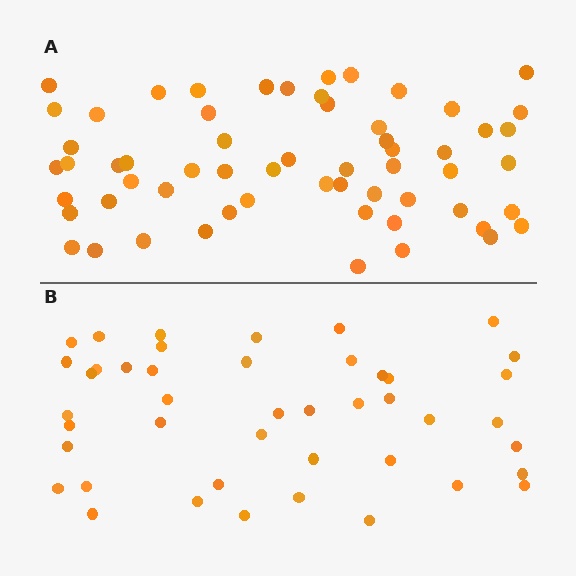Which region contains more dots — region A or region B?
Region A (the top region) has more dots.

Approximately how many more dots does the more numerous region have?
Region A has approximately 15 more dots than region B.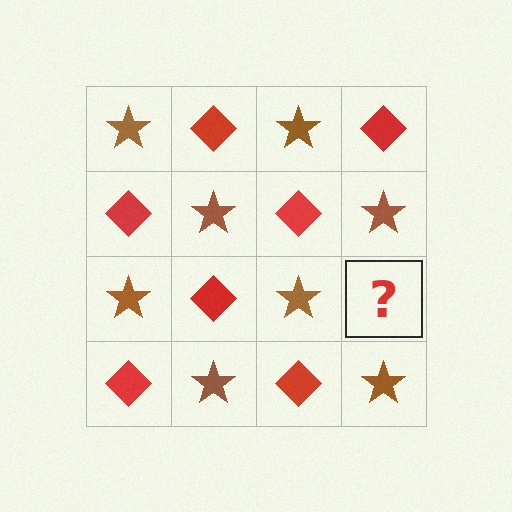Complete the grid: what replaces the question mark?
The question mark should be replaced with a red diamond.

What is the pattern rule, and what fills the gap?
The rule is that it alternates brown star and red diamond in a checkerboard pattern. The gap should be filled with a red diamond.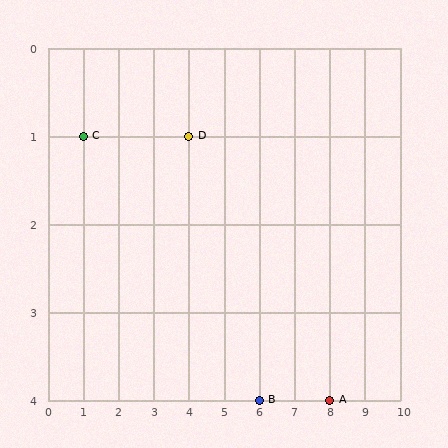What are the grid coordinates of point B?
Point B is at grid coordinates (6, 4).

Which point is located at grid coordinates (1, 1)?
Point C is at (1, 1).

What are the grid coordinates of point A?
Point A is at grid coordinates (8, 4).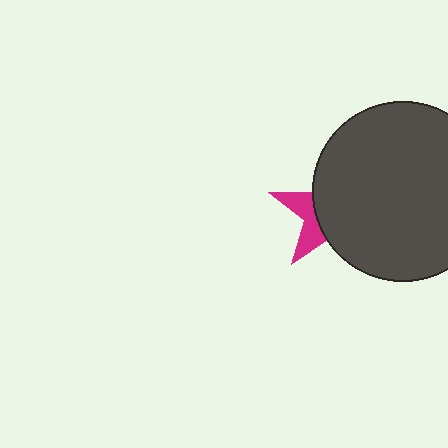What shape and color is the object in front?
The object in front is a dark gray circle.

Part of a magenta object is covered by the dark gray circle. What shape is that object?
It is a star.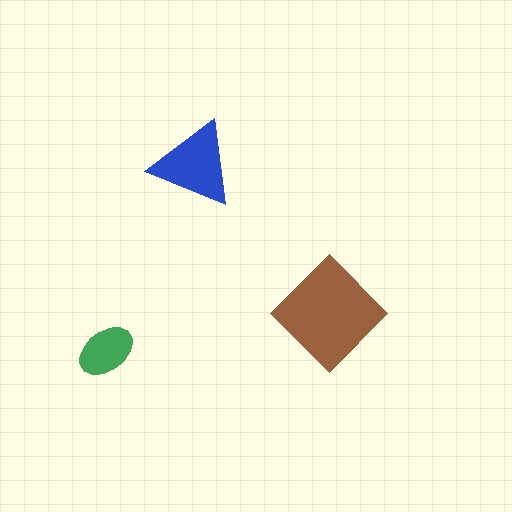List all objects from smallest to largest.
The green ellipse, the blue triangle, the brown diamond.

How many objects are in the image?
There are 3 objects in the image.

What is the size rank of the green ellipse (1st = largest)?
3rd.